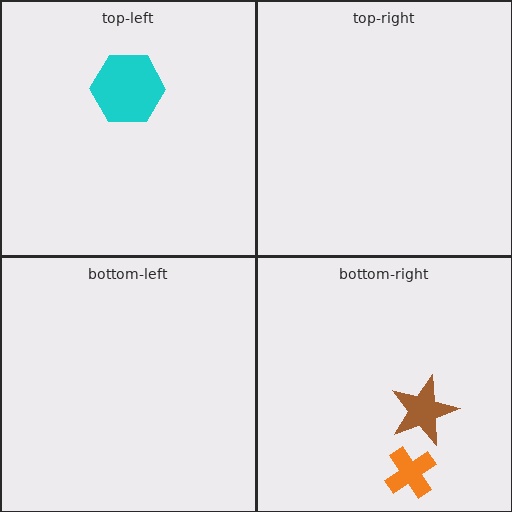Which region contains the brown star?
The bottom-right region.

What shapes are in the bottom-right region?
The brown star, the orange cross.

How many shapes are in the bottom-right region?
2.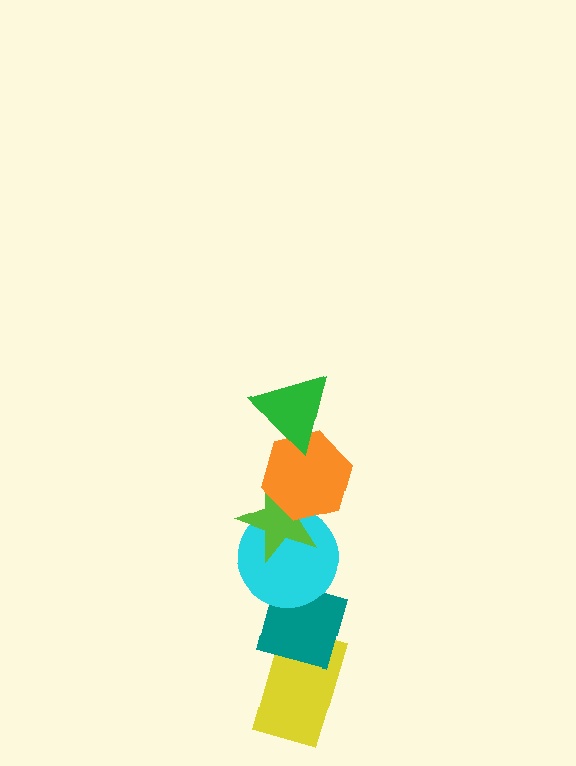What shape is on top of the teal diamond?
The cyan circle is on top of the teal diamond.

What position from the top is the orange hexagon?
The orange hexagon is 2nd from the top.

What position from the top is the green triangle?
The green triangle is 1st from the top.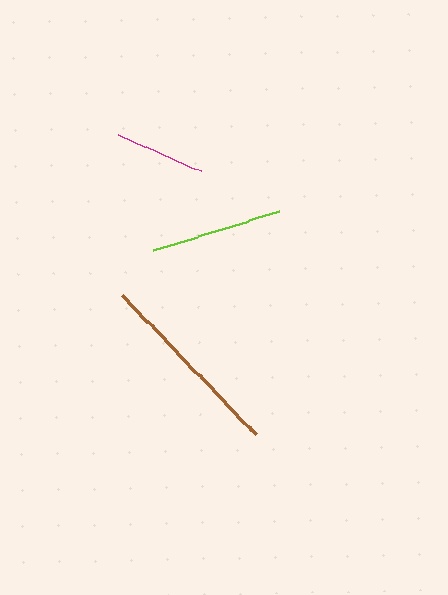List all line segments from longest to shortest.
From longest to shortest: brown, lime, magenta.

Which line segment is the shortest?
The magenta line is the shortest at approximately 91 pixels.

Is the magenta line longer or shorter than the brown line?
The brown line is longer than the magenta line.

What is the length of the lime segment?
The lime segment is approximately 133 pixels long.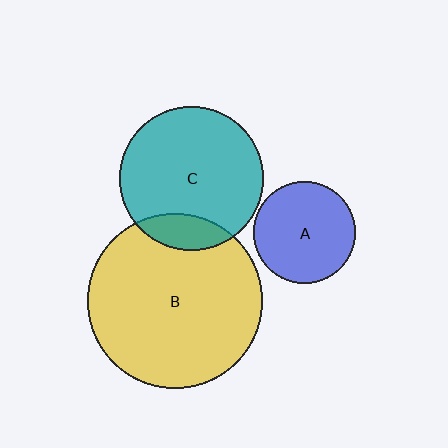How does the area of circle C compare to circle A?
Approximately 2.0 times.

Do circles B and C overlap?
Yes.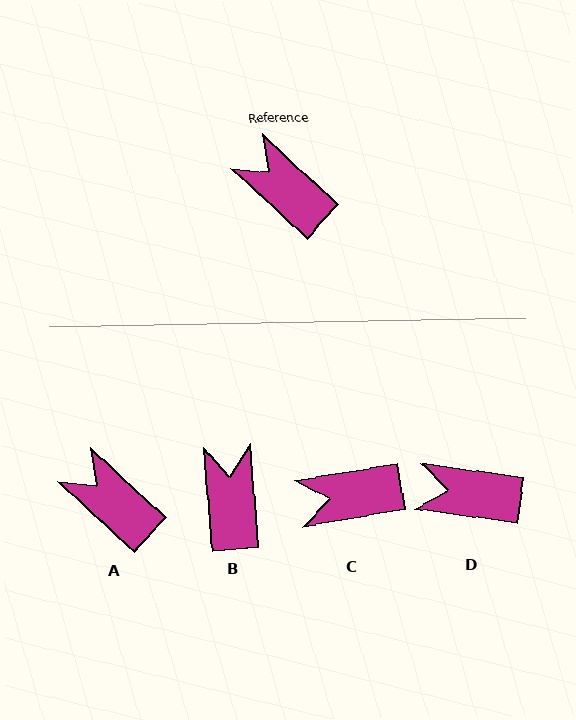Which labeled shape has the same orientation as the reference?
A.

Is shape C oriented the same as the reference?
No, it is off by about 52 degrees.